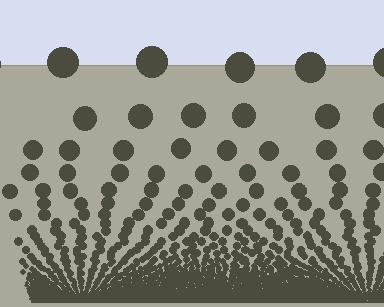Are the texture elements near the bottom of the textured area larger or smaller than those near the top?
Smaller. The gradient is inverted — elements near the bottom are smaller and denser.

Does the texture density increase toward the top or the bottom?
Density increases toward the bottom.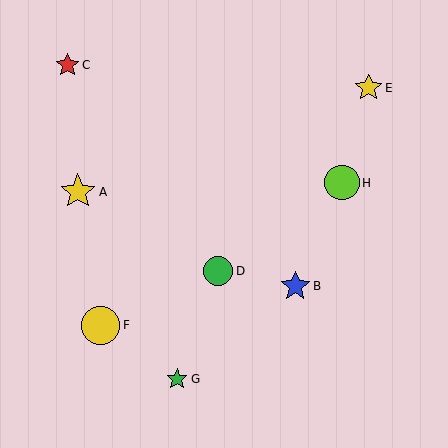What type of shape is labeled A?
Shape A is a yellow star.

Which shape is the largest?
The yellow circle (labeled F) is the largest.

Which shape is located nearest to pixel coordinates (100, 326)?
The yellow circle (labeled F) at (100, 325) is nearest to that location.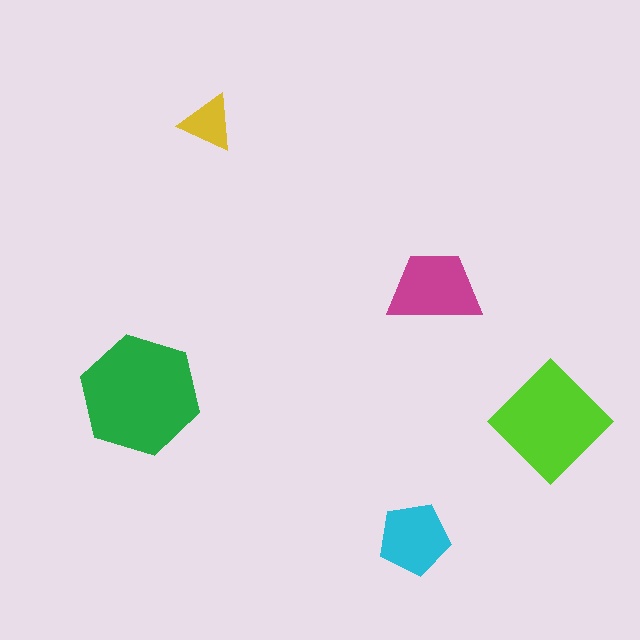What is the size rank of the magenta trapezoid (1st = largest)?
3rd.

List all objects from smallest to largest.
The yellow triangle, the cyan pentagon, the magenta trapezoid, the lime diamond, the green hexagon.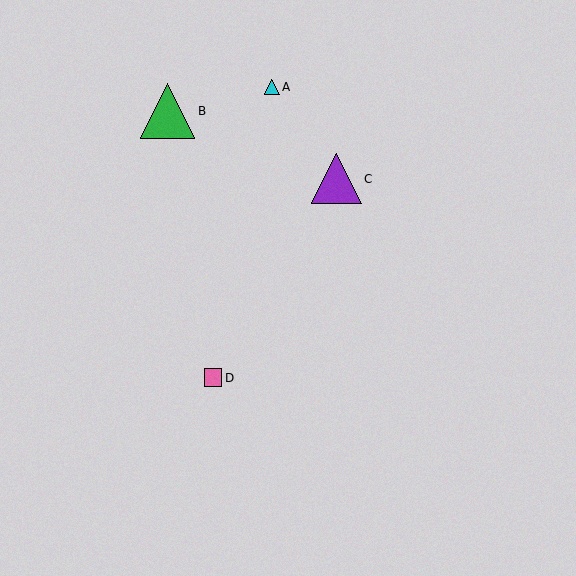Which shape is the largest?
The green triangle (labeled B) is the largest.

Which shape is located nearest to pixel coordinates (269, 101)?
The cyan triangle (labeled A) at (272, 87) is nearest to that location.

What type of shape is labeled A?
Shape A is a cyan triangle.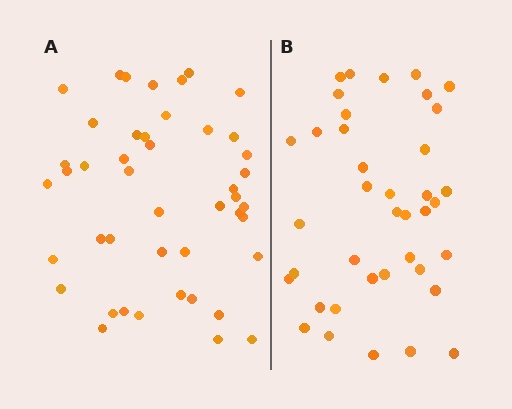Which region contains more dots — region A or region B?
Region A (the left region) has more dots.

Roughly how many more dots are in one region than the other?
Region A has about 6 more dots than region B.